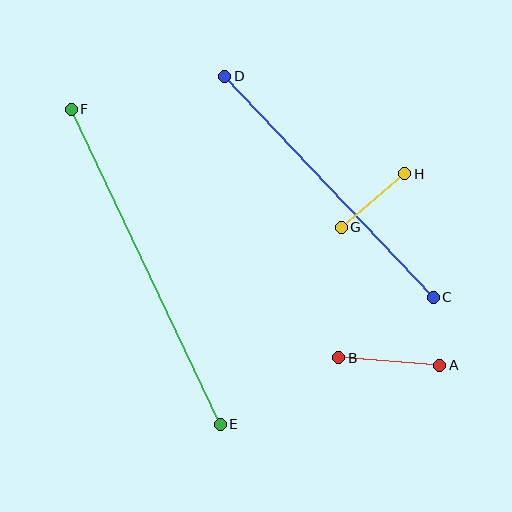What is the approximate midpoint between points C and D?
The midpoint is at approximately (329, 187) pixels.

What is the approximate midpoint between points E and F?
The midpoint is at approximately (146, 267) pixels.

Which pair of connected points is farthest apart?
Points E and F are farthest apart.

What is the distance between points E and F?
The distance is approximately 348 pixels.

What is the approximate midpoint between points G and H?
The midpoint is at approximately (373, 200) pixels.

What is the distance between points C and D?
The distance is approximately 304 pixels.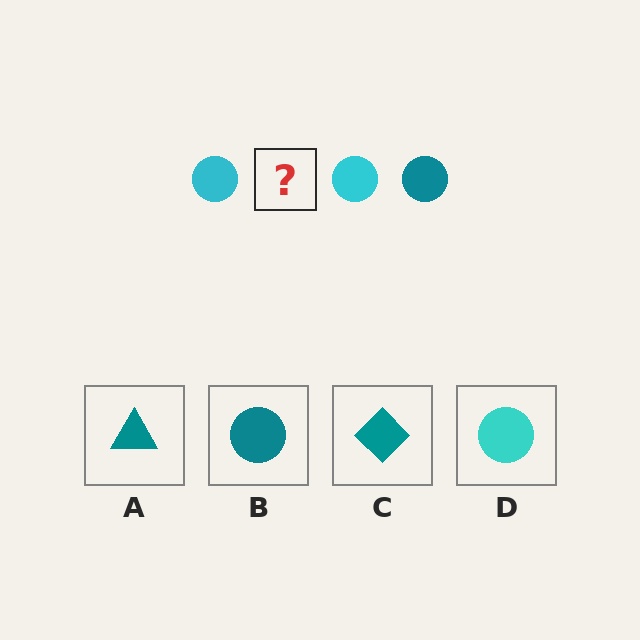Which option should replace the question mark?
Option B.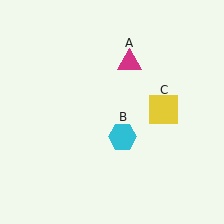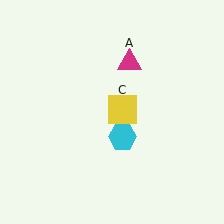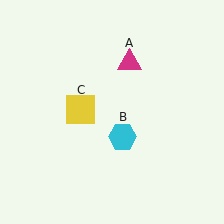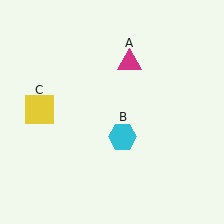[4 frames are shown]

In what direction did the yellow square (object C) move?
The yellow square (object C) moved left.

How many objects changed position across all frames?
1 object changed position: yellow square (object C).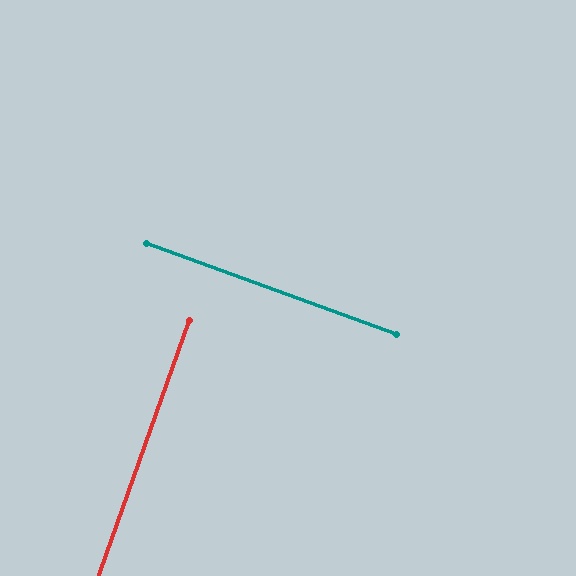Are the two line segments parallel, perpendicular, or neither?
Perpendicular — they meet at approximately 89°.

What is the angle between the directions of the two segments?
Approximately 89 degrees.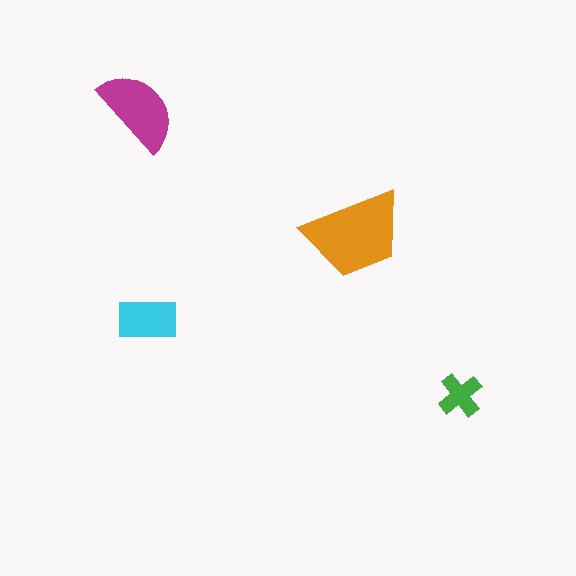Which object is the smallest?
The green cross.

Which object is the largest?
The orange trapezoid.